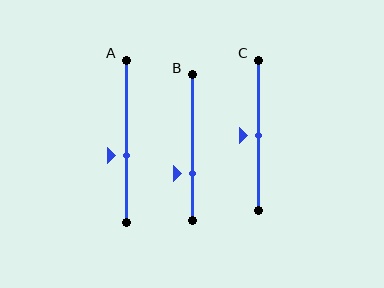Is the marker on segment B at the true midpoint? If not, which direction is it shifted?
No, the marker on segment B is shifted downward by about 18% of the segment length.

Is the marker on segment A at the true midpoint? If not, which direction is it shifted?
No, the marker on segment A is shifted downward by about 9% of the segment length.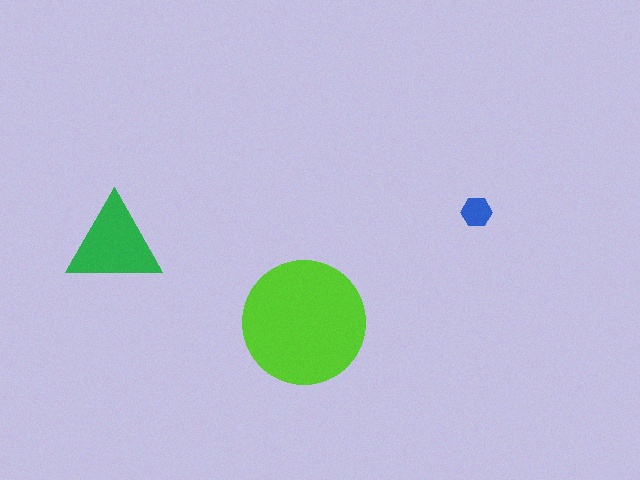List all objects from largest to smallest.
The lime circle, the green triangle, the blue hexagon.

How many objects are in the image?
There are 3 objects in the image.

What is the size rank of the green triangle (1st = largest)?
2nd.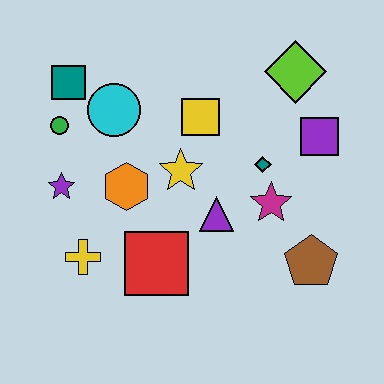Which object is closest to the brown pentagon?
The magenta star is closest to the brown pentagon.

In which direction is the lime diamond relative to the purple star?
The lime diamond is to the right of the purple star.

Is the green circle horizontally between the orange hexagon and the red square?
No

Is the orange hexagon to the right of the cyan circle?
Yes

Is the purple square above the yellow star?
Yes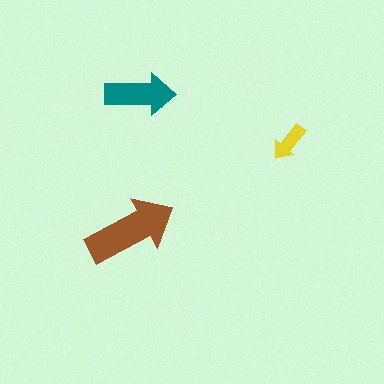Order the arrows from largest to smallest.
the brown one, the teal one, the yellow one.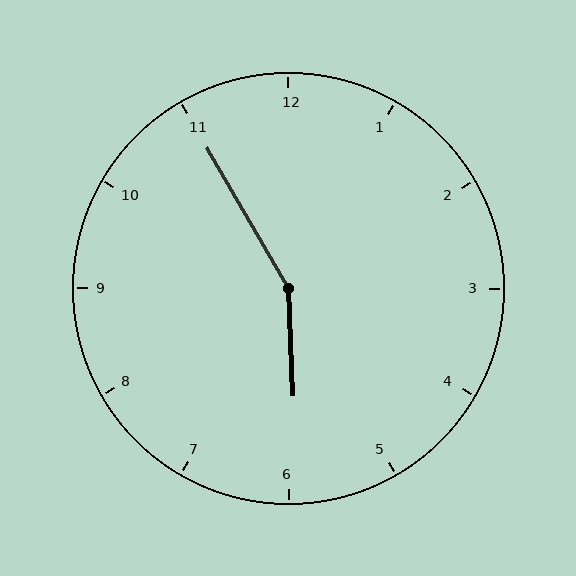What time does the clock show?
5:55.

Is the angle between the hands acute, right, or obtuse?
It is obtuse.